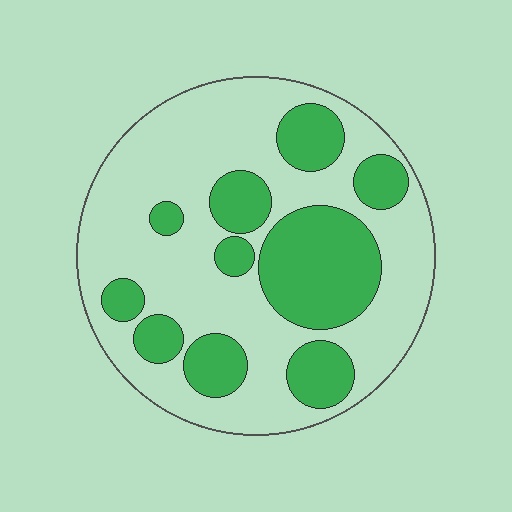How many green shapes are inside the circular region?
10.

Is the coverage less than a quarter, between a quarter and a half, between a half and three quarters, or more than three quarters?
Between a quarter and a half.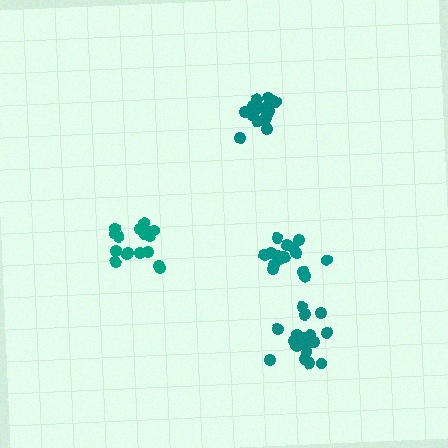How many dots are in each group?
Group 1: 17 dots, Group 2: 16 dots, Group 3: 16 dots, Group 4: 19 dots (68 total).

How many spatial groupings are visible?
There are 4 spatial groupings.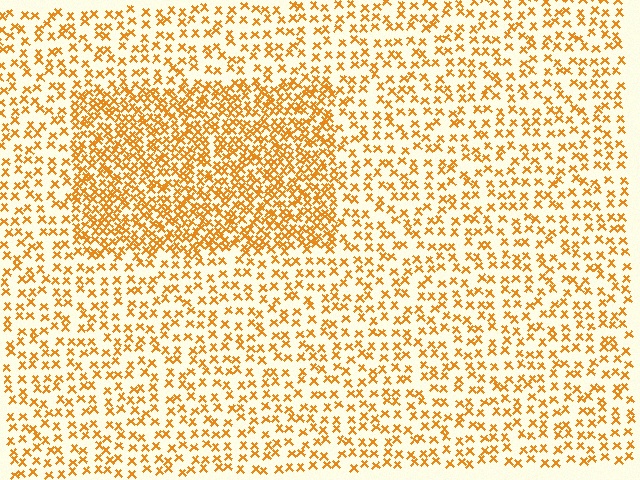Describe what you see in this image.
The image contains small orange elements arranged at two different densities. A rectangle-shaped region is visible where the elements are more densely packed than the surrounding area.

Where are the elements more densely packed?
The elements are more densely packed inside the rectangle boundary.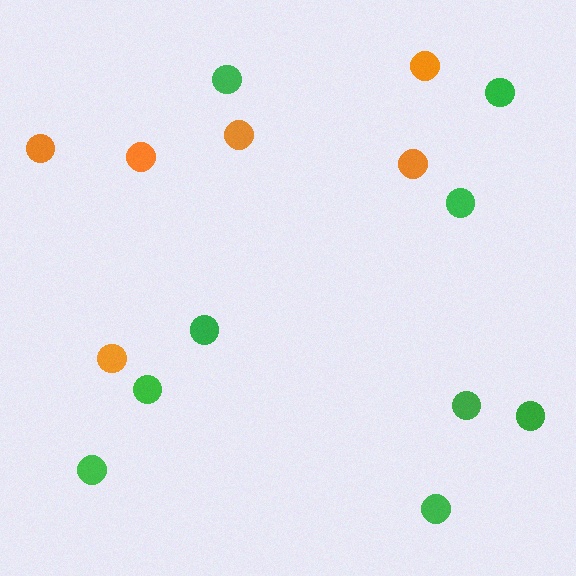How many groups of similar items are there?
There are 2 groups: one group of green circles (9) and one group of orange circles (6).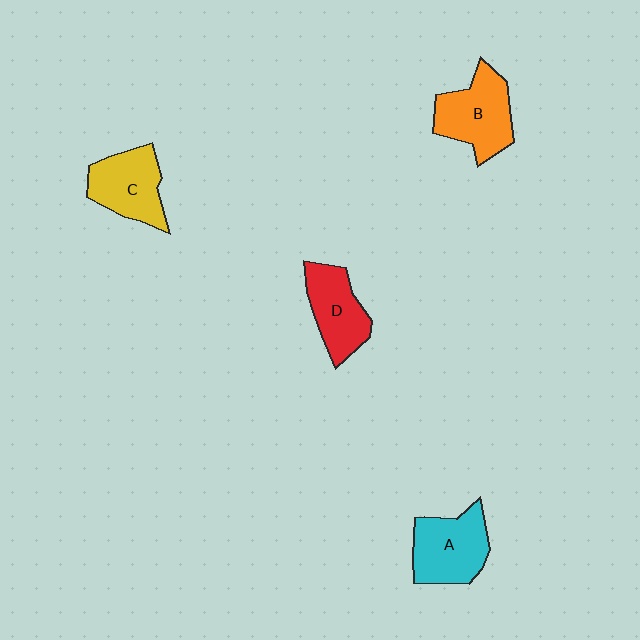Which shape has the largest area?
Shape B (orange).